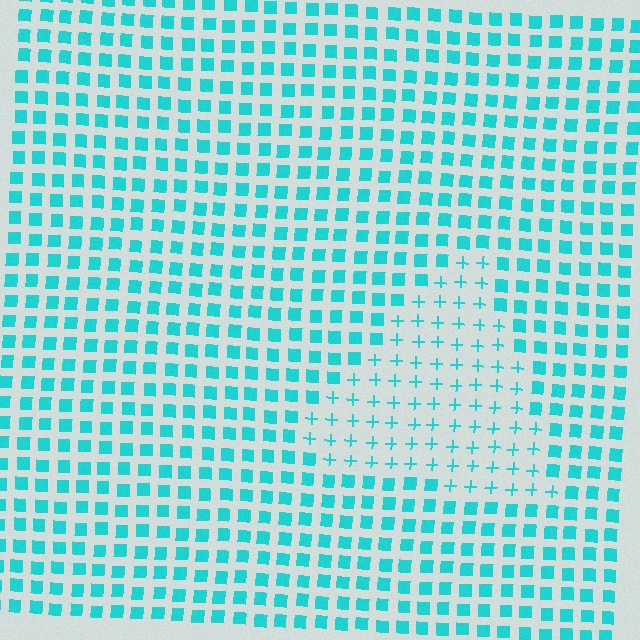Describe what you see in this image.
The image is filled with small cyan elements arranged in a uniform grid. A triangle-shaped region contains plus signs, while the surrounding area contains squares. The boundary is defined purely by the change in element shape.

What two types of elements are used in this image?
The image uses plus signs inside the triangle region and squares outside it.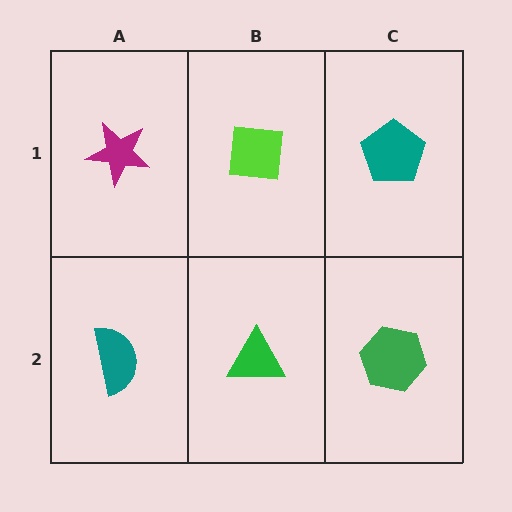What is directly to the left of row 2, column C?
A green triangle.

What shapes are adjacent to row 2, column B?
A lime square (row 1, column B), a teal semicircle (row 2, column A), a green hexagon (row 2, column C).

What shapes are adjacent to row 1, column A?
A teal semicircle (row 2, column A), a lime square (row 1, column B).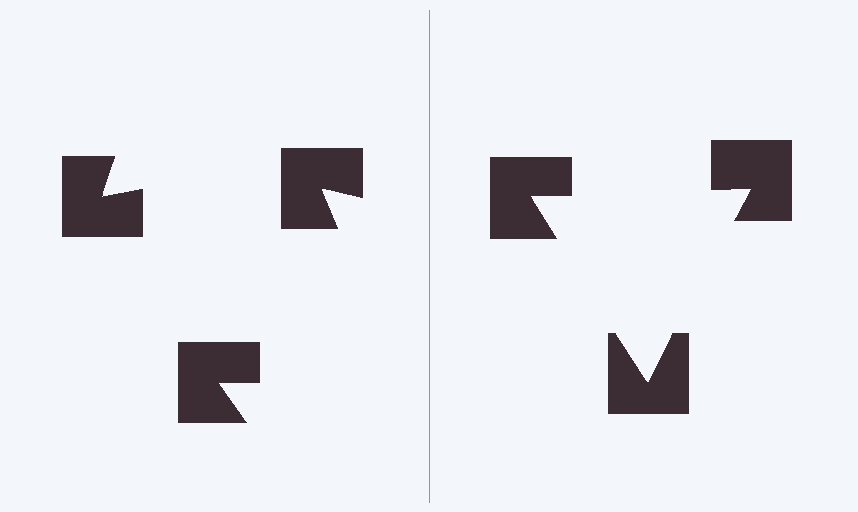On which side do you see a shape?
An illusory triangle appears on the right side. On the left side the wedge cuts are rotated, so no coherent shape forms.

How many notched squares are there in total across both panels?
6 — 3 on each side.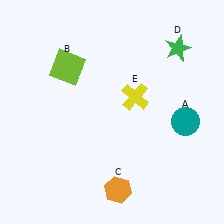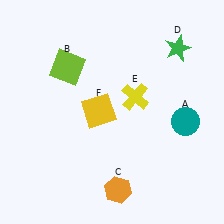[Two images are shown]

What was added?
A yellow square (F) was added in Image 2.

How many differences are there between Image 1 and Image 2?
There is 1 difference between the two images.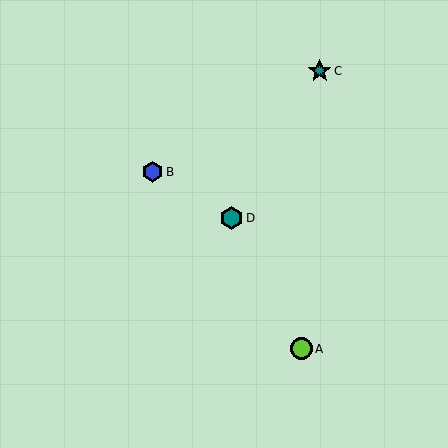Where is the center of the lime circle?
The center of the lime circle is at (301, 349).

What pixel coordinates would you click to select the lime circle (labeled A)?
Click at (301, 349) to select the lime circle A.